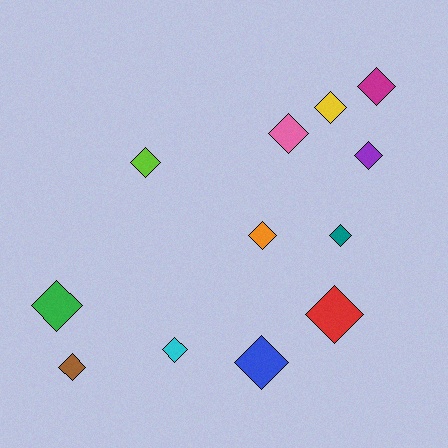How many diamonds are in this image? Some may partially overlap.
There are 12 diamonds.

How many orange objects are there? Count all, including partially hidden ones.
There is 1 orange object.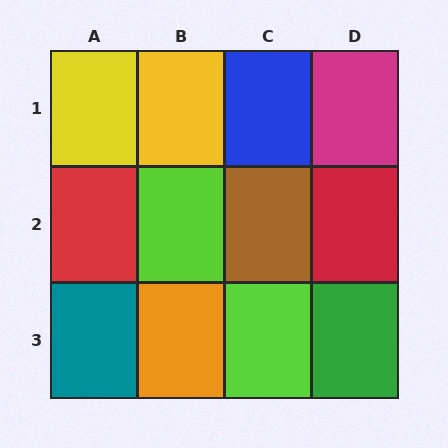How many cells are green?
1 cell is green.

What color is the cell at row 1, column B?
Yellow.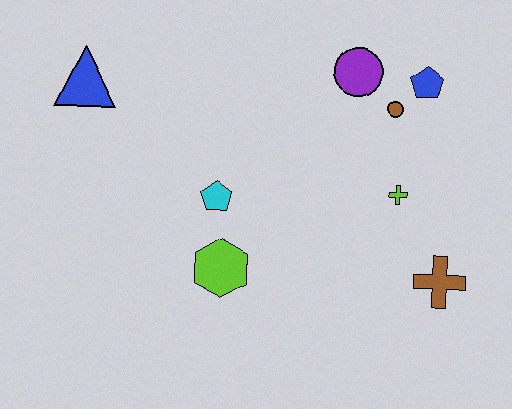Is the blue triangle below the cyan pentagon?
No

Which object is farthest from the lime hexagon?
The blue pentagon is farthest from the lime hexagon.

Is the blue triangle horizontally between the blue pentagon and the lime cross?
No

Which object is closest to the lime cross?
The brown circle is closest to the lime cross.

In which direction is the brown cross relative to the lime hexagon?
The brown cross is to the right of the lime hexagon.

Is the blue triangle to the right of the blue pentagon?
No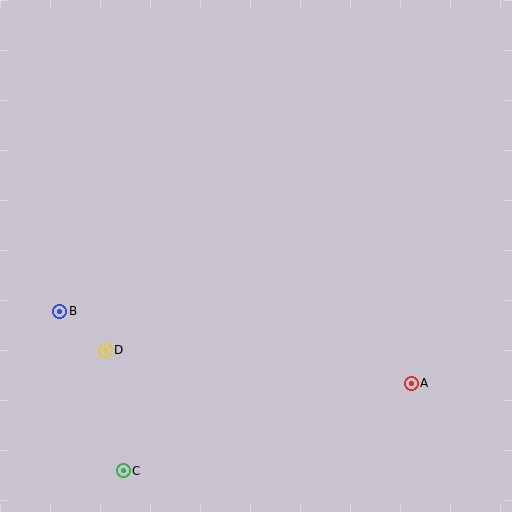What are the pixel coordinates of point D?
Point D is at (105, 350).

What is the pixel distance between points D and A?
The distance between D and A is 308 pixels.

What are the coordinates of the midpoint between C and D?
The midpoint between C and D is at (114, 410).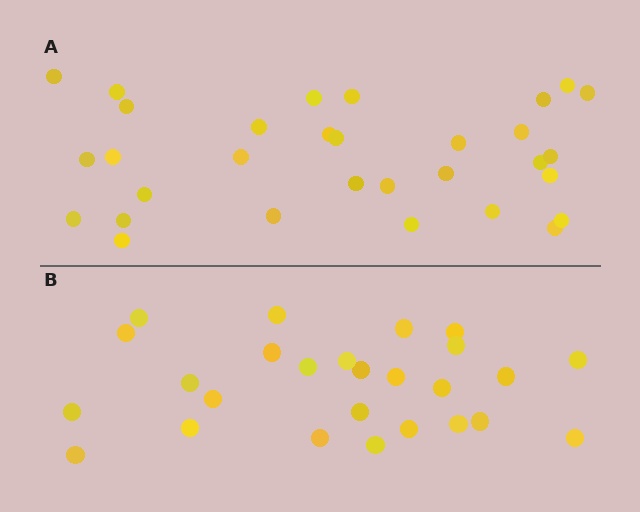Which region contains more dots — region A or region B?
Region A (the top region) has more dots.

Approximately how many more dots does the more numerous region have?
Region A has about 5 more dots than region B.